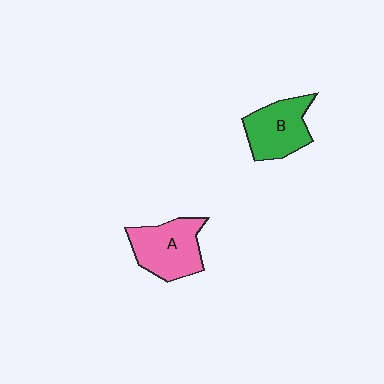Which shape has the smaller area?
Shape B (green).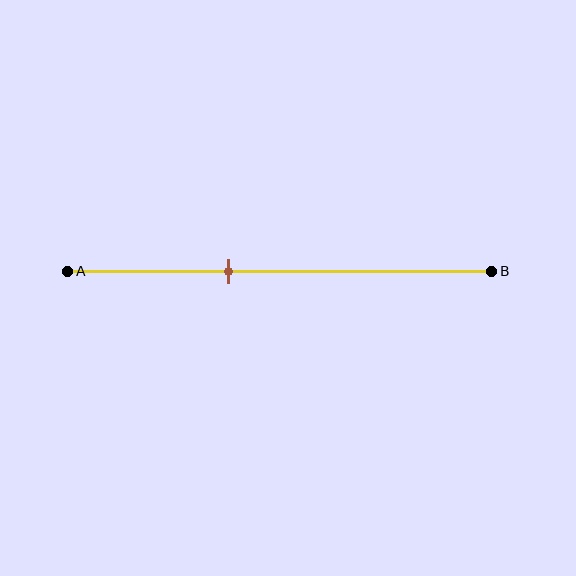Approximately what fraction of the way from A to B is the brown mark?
The brown mark is approximately 40% of the way from A to B.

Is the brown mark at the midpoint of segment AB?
No, the mark is at about 40% from A, not at the 50% midpoint.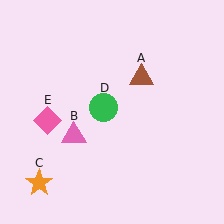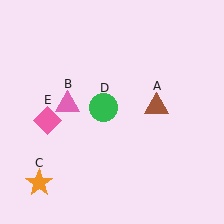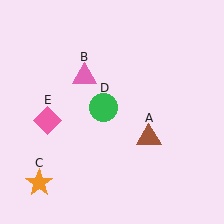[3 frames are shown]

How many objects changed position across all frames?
2 objects changed position: brown triangle (object A), pink triangle (object B).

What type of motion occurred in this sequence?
The brown triangle (object A), pink triangle (object B) rotated clockwise around the center of the scene.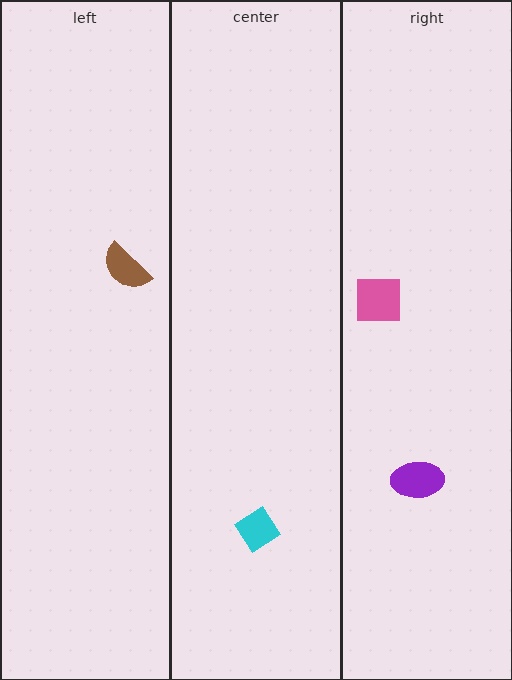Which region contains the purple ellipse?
The right region.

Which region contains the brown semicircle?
The left region.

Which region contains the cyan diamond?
The center region.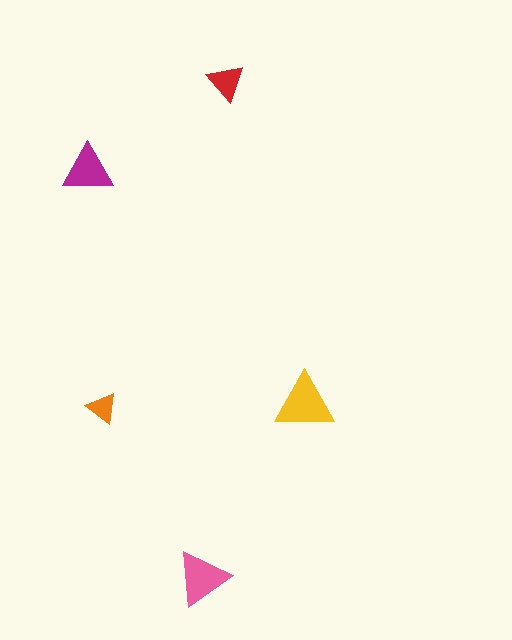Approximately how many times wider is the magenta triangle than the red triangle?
About 1.5 times wider.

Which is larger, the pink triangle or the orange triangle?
The pink one.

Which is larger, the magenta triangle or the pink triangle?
The pink one.